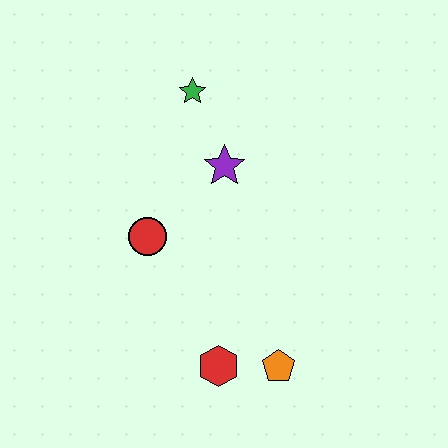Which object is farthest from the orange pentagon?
The green star is farthest from the orange pentagon.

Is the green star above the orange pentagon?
Yes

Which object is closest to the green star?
The purple star is closest to the green star.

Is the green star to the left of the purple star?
Yes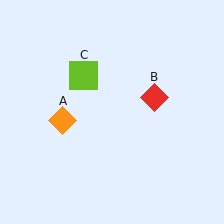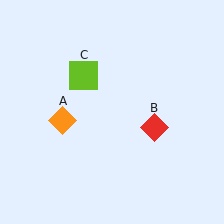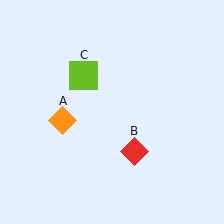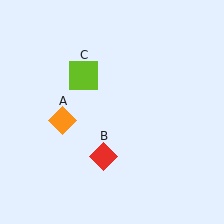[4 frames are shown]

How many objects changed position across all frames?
1 object changed position: red diamond (object B).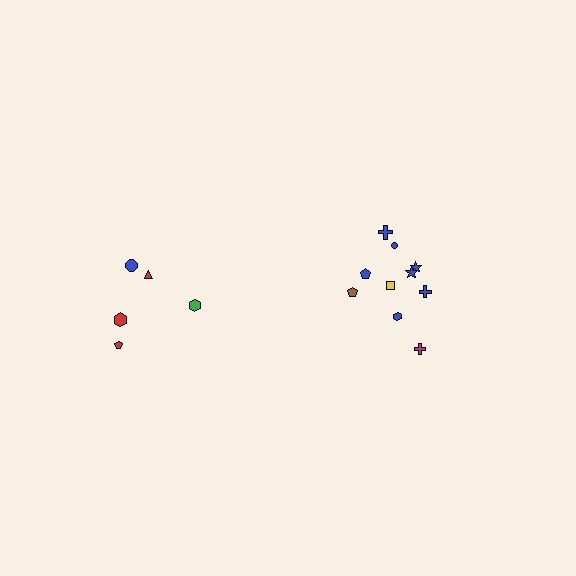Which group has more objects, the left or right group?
The right group.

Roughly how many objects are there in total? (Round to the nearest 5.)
Roughly 15 objects in total.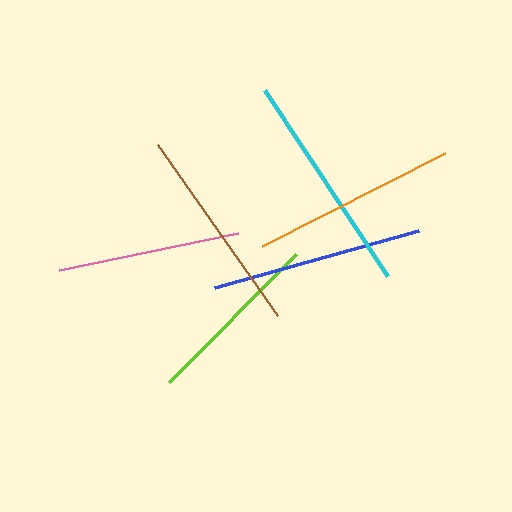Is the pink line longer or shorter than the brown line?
The brown line is longer than the pink line.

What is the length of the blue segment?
The blue segment is approximately 212 pixels long.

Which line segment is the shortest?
The lime line is the shortest at approximately 180 pixels.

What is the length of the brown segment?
The brown segment is approximately 209 pixels long.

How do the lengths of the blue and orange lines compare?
The blue and orange lines are approximately the same length.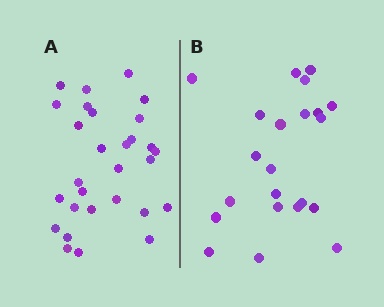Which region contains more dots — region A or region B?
Region A (the left region) has more dots.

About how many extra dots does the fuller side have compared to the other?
Region A has roughly 8 or so more dots than region B.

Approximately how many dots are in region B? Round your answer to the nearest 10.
About 20 dots. (The exact count is 22, which rounds to 20.)